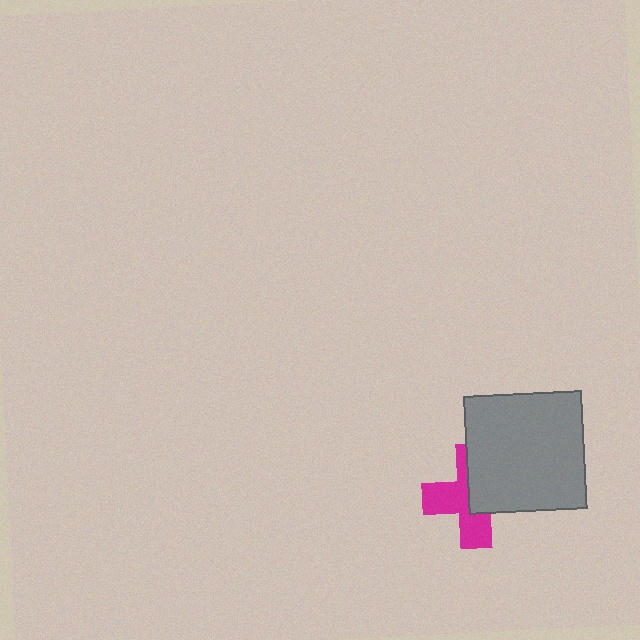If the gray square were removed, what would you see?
You would see the complete magenta cross.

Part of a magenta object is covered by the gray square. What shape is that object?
It is a cross.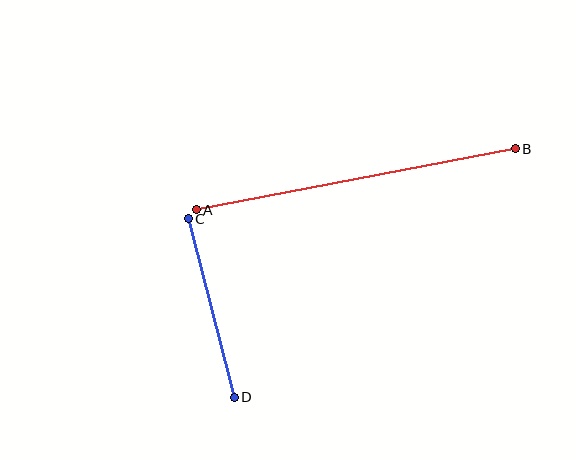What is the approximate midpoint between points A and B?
The midpoint is at approximately (356, 179) pixels.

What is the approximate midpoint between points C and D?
The midpoint is at approximately (211, 308) pixels.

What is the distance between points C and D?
The distance is approximately 184 pixels.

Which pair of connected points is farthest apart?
Points A and B are farthest apart.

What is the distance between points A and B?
The distance is approximately 325 pixels.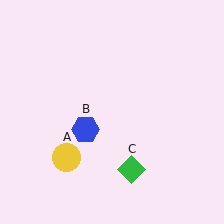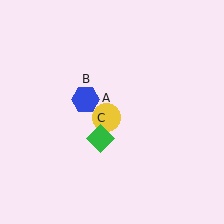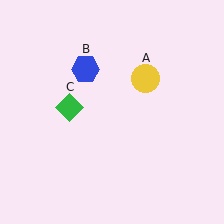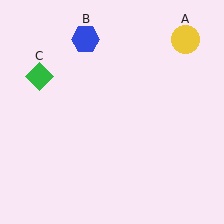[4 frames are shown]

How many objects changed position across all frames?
3 objects changed position: yellow circle (object A), blue hexagon (object B), green diamond (object C).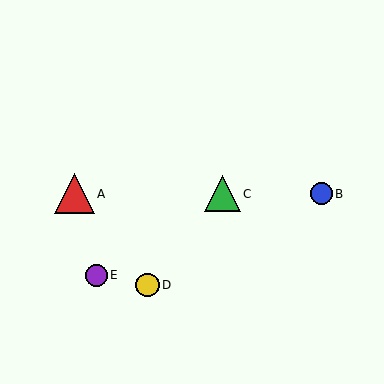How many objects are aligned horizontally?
3 objects (A, B, C) are aligned horizontally.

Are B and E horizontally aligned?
No, B is at y≈194 and E is at y≈275.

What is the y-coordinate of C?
Object C is at y≈194.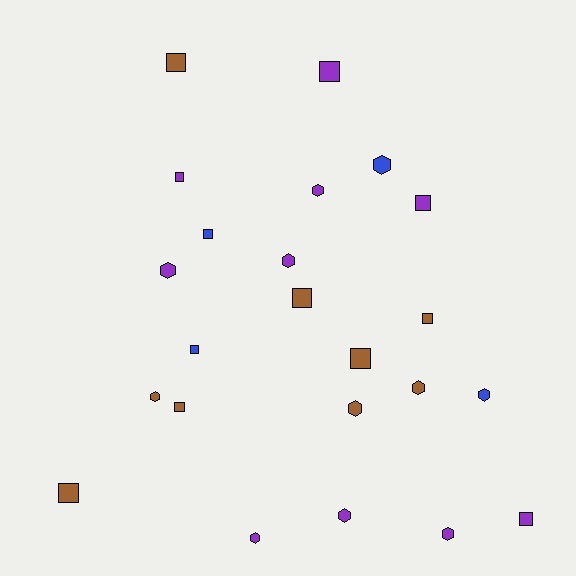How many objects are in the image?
There are 23 objects.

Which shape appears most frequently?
Square, with 12 objects.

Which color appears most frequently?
Purple, with 10 objects.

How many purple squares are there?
There are 4 purple squares.